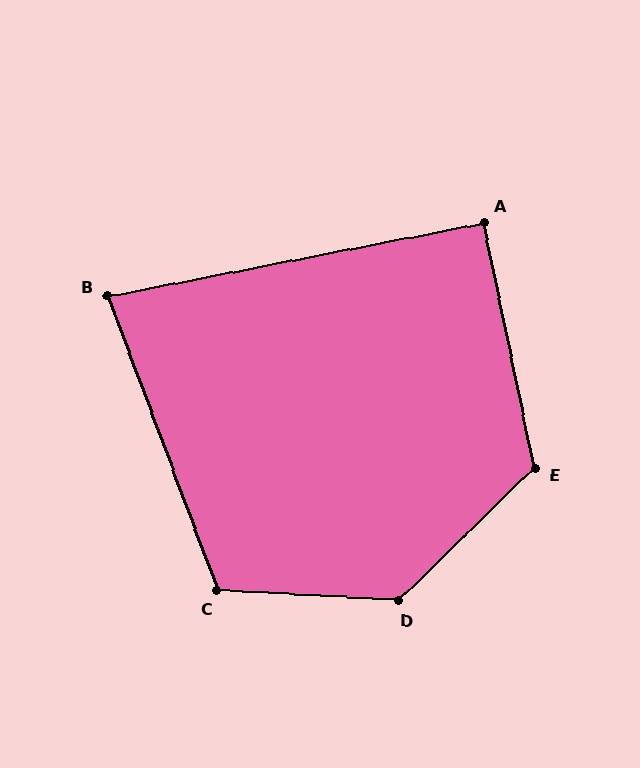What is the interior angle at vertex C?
Approximately 114 degrees (obtuse).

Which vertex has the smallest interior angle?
B, at approximately 81 degrees.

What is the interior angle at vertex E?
Approximately 123 degrees (obtuse).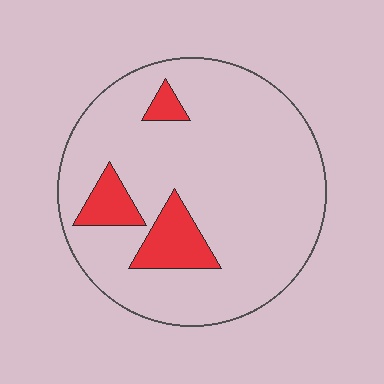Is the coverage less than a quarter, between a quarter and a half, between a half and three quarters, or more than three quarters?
Less than a quarter.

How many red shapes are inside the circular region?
3.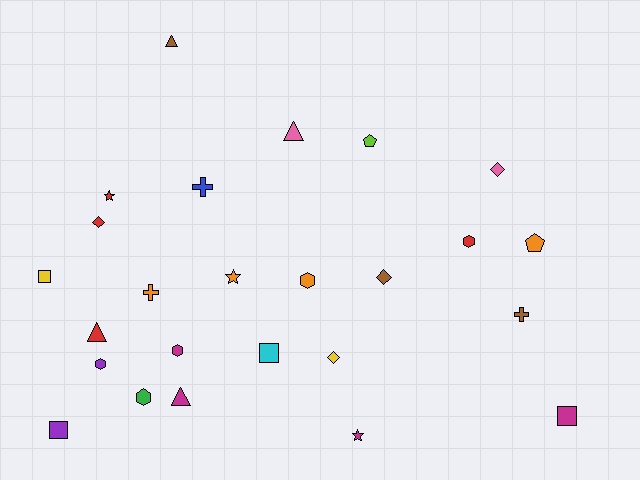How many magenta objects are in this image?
There are 4 magenta objects.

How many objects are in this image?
There are 25 objects.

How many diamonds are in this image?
There are 4 diamonds.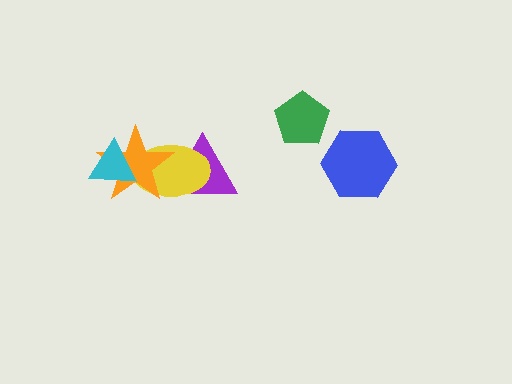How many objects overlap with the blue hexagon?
0 objects overlap with the blue hexagon.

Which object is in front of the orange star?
The cyan triangle is in front of the orange star.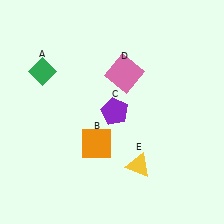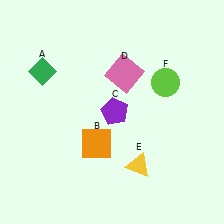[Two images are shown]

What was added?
A lime circle (F) was added in Image 2.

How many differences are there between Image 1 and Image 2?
There is 1 difference between the two images.